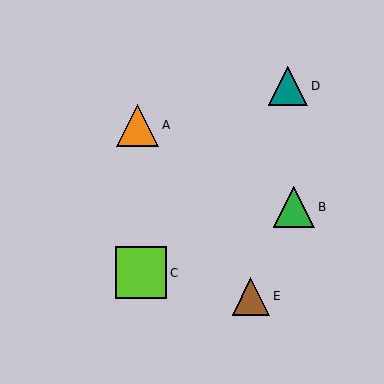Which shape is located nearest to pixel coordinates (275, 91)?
The teal triangle (labeled D) at (288, 86) is nearest to that location.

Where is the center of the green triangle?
The center of the green triangle is at (294, 207).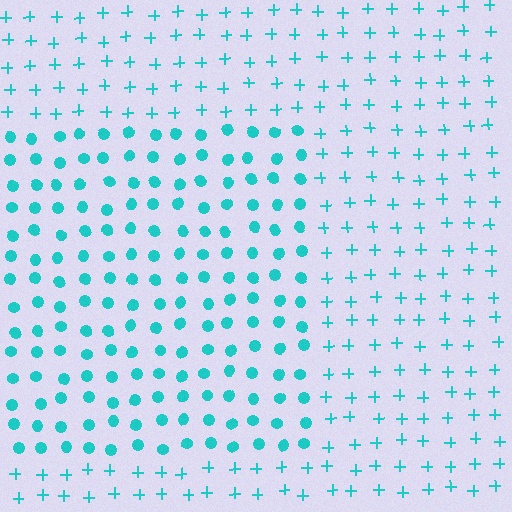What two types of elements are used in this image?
The image uses circles inside the rectangle region and plus signs outside it.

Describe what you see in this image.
The image is filled with small cyan elements arranged in a uniform grid. A rectangle-shaped region contains circles, while the surrounding area contains plus signs. The boundary is defined purely by the change in element shape.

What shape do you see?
I see a rectangle.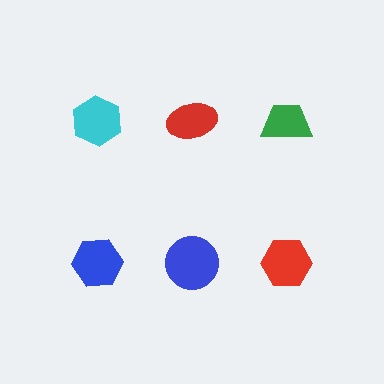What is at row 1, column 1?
A cyan hexagon.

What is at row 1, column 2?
A red ellipse.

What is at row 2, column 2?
A blue circle.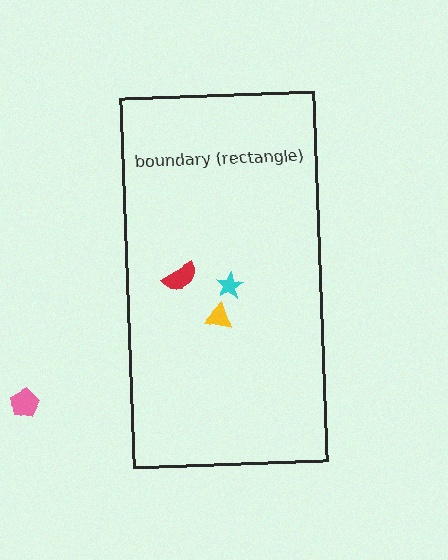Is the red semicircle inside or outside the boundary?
Inside.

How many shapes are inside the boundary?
3 inside, 1 outside.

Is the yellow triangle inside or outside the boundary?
Inside.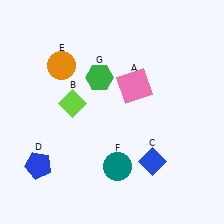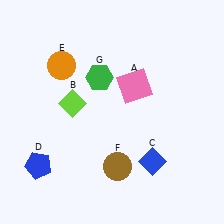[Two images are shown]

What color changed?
The circle (F) changed from teal in Image 1 to brown in Image 2.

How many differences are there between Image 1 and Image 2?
There is 1 difference between the two images.